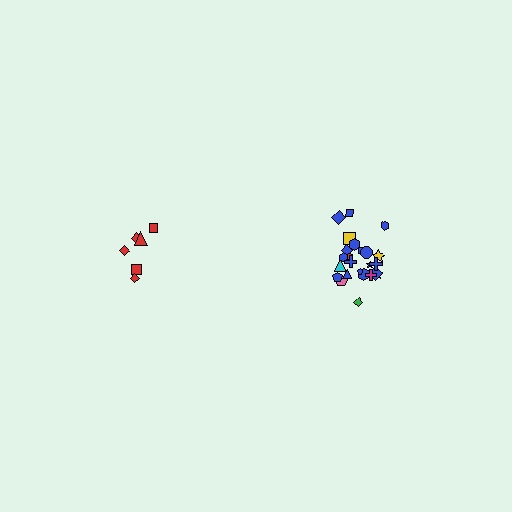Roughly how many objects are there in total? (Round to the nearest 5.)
Roughly 30 objects in total.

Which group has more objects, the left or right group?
The right group.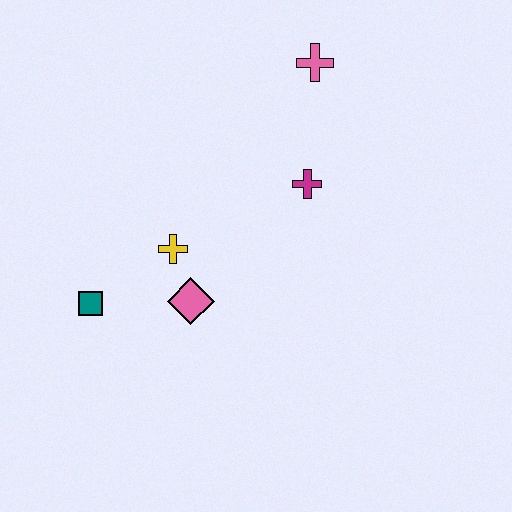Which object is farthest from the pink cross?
The teal square is farthest from the pink cross.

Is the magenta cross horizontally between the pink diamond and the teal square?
No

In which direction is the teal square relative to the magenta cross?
The teal square is to the left of the magenta cross.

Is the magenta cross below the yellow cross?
No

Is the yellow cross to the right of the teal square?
Yes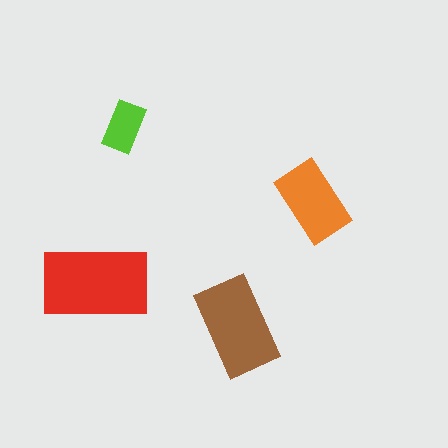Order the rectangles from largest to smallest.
the red one, the brown one, the orange one, the lime one.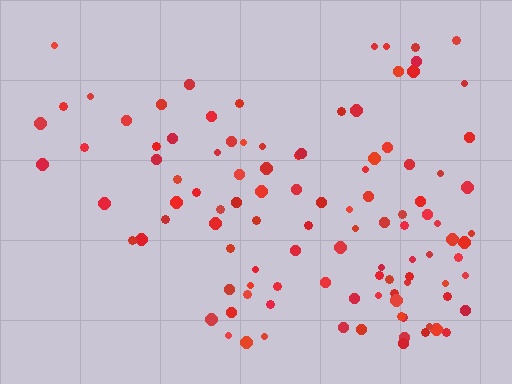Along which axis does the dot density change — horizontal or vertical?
Horizontal.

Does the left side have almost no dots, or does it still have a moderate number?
Still a moderate number, just noticeably fewer than the right.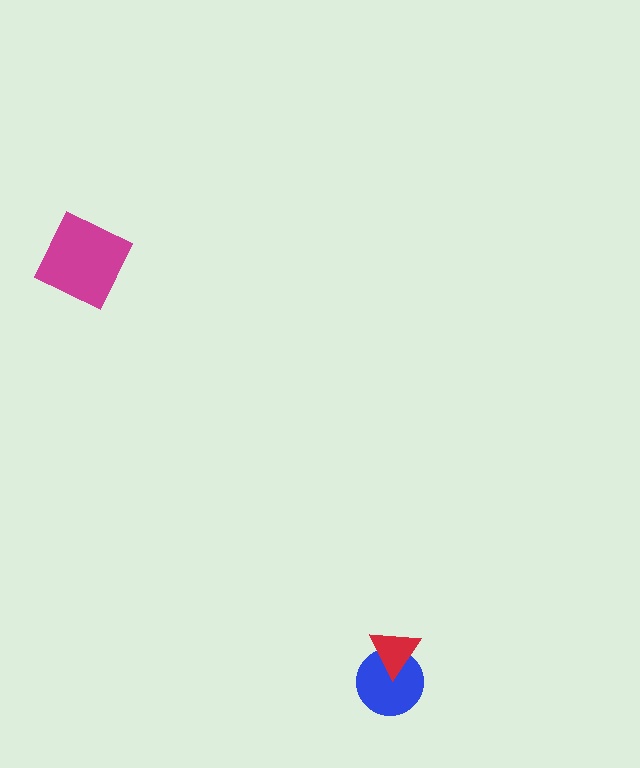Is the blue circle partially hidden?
Yes, it is partially covered by another shape.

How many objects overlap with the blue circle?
1 object overlaps with the blue circle.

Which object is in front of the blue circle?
The red triangle is in front of the blue circle.